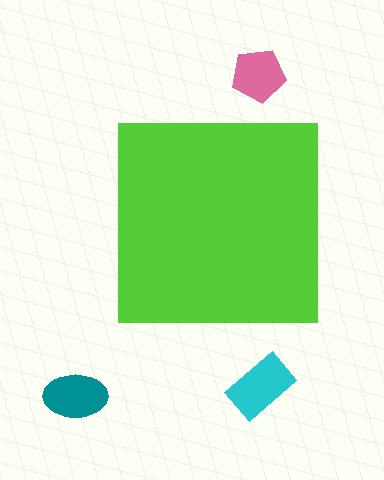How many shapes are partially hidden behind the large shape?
0 shapes are partially hidden.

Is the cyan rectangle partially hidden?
No, the cyan rectangle is fully visible.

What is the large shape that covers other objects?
A lime square.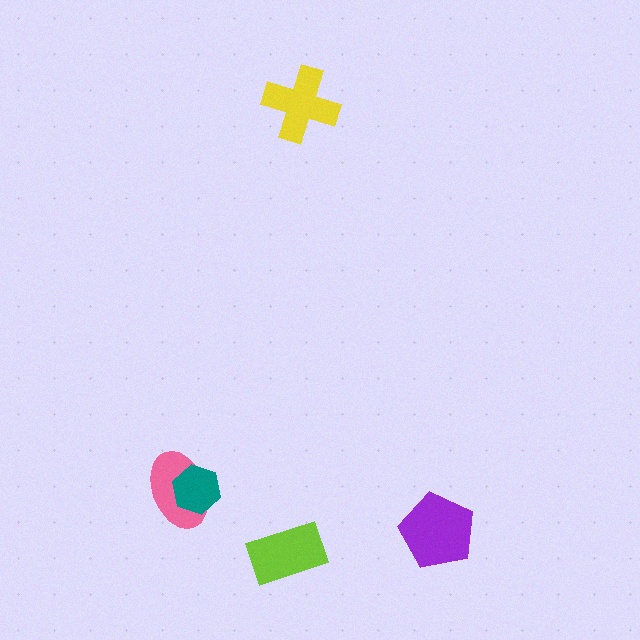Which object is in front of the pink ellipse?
The teal hexagon is in front of the pink ellipse.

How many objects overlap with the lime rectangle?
0 objects overlap with the lime rectangle.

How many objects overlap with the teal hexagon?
1 object overlaps with the teal hexagon.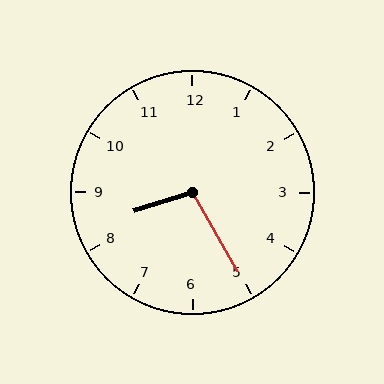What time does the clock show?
8:25.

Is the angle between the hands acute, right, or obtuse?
It is obtuse.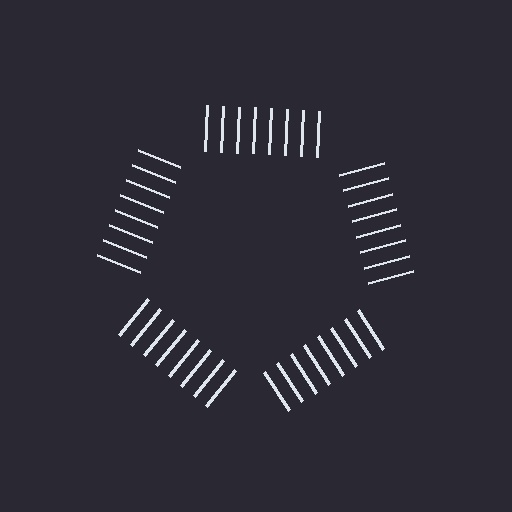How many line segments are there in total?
40 — 8 along each of the 5 edges.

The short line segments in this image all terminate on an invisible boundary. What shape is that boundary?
An illusory pentagon — the line segments terminate on its edges but no continuous stroke is drawn.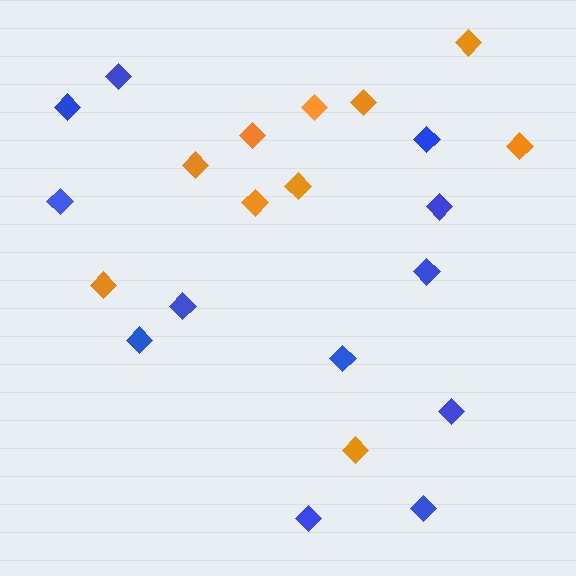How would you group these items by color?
There are 2 groups: one group of blue diamonds (12) and one group of orange diamonds (10).